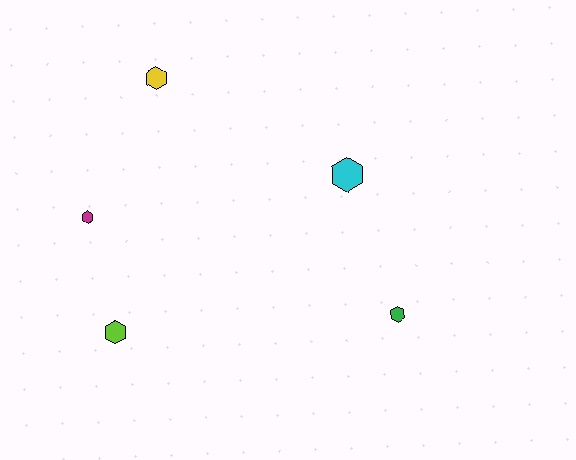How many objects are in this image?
There are 5 objects.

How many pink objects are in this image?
There are no pink objects.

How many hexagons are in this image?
There are 5 hexagons.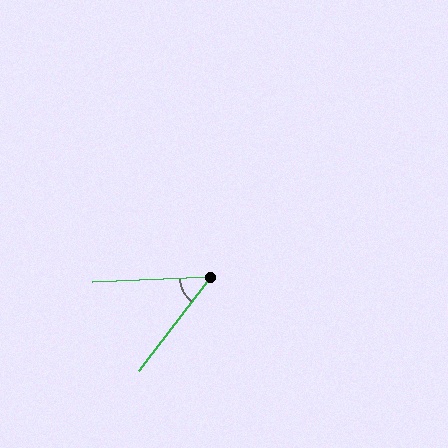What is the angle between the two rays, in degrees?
Approximately 50 degrees.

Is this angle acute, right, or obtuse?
It is acute.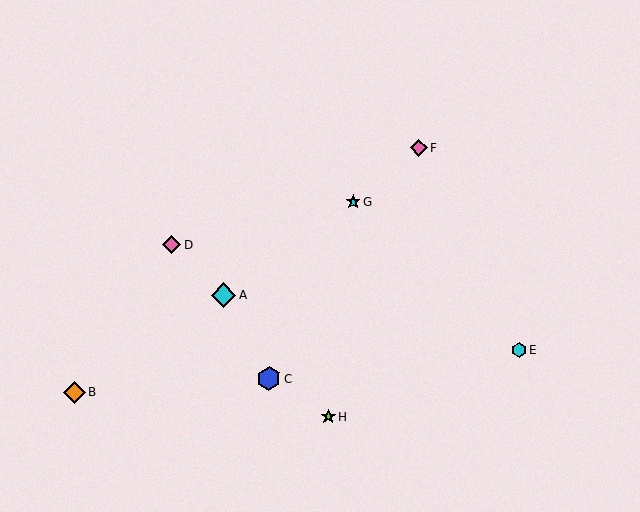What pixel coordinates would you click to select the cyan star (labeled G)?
Click at (353, 202) to select the cyan star G.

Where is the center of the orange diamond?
The center of the orange diamond is at (74, 392).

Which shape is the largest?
The cyan diamond (labeled A) is the largest.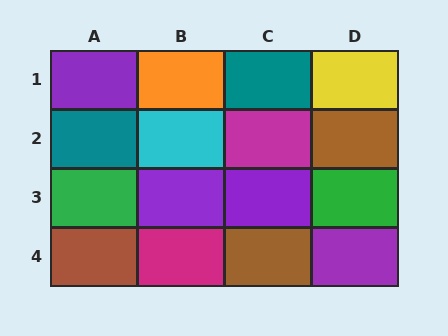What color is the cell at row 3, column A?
Green.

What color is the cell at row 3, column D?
Green.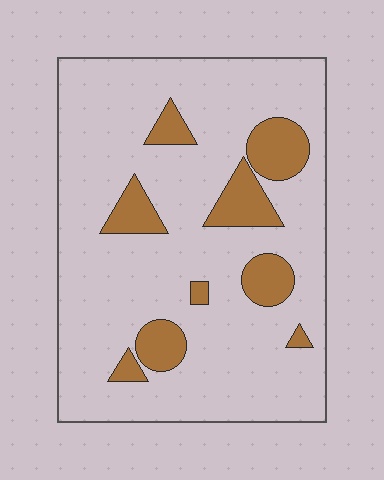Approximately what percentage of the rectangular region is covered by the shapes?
Approximately 15%.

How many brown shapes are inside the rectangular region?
9.